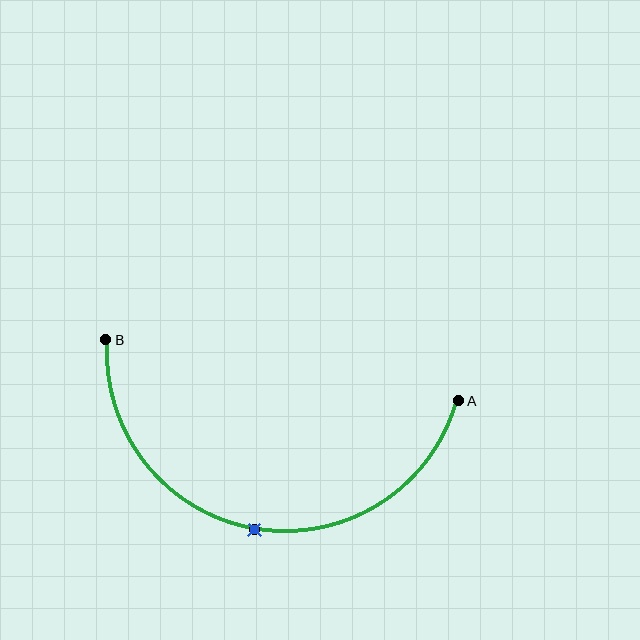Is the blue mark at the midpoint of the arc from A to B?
Yes. The blue mark lies on the arc at equal arc-length from both A and B — it is the arc midpoint.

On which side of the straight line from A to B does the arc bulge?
The arc bulges below the straight line connecting A and B.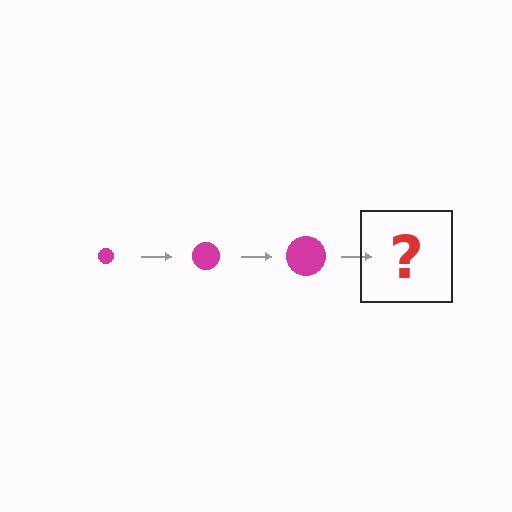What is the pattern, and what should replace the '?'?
The pattern is that the circle gets progressively larger each step. The '?' should be a magenta circle, larger than the previous one.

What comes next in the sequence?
The next element should be a magenta circle, larger than the previous one.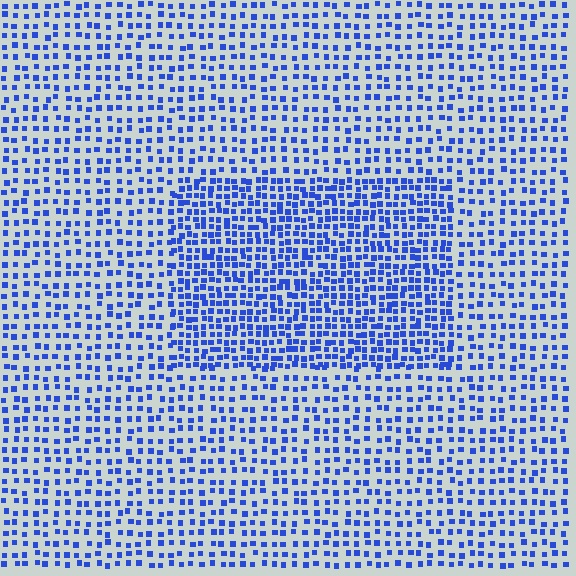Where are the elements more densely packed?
The elements are more densely packed inside the rectangle boundary.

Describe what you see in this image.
The image contains small blue elements arranged at two different densities. A rectangle-shaped region is visible where the elements are more densely packed than the surrounding area.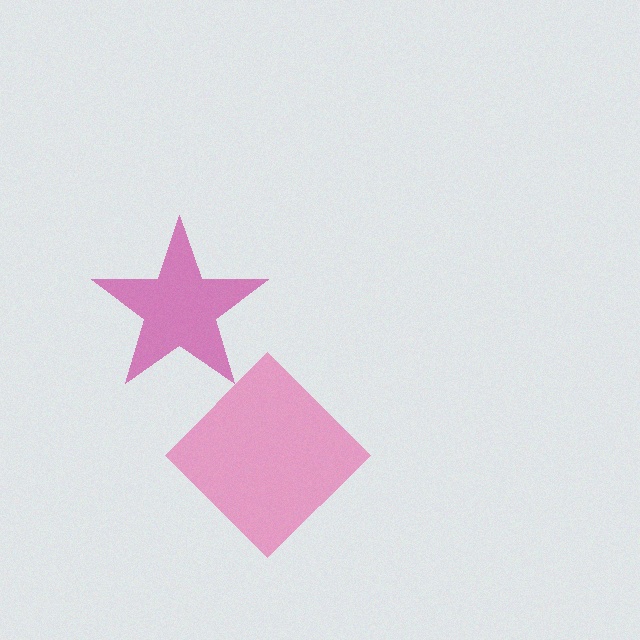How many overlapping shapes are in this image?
There are 2 overlapping shapes in the image.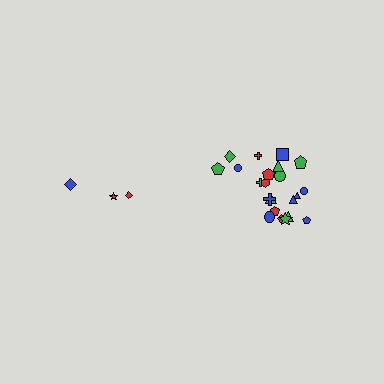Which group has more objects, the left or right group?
The right group.